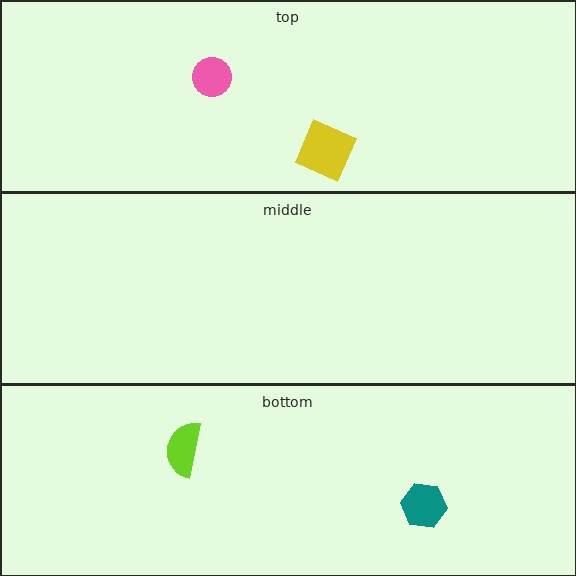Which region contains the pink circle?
The top region.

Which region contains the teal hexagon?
The bottom region.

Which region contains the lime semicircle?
The bottom region.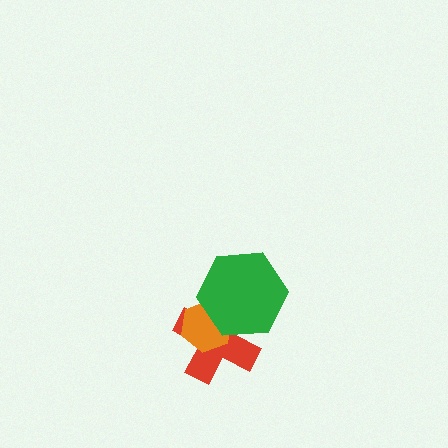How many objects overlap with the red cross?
2 objects overlap with the red cross.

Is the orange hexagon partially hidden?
Yes, it is partially covered by another shape.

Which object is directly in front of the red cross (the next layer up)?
The orange hexagon is directly in front of the red cross.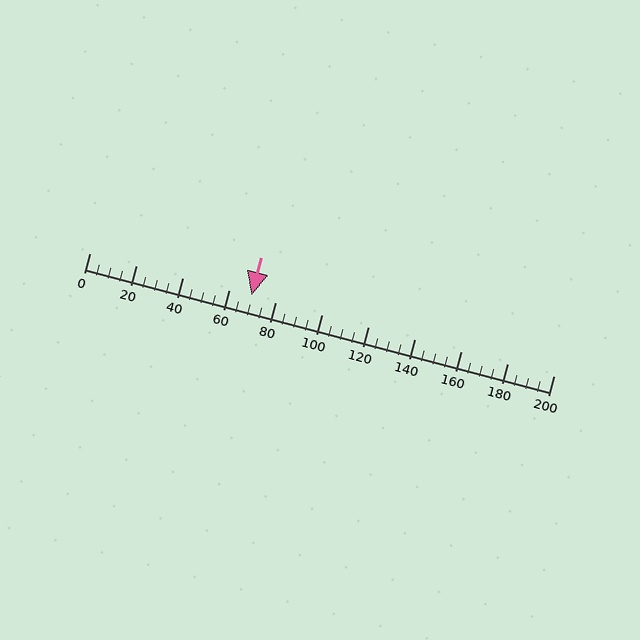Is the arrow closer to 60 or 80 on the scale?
The arrow is closer to 60.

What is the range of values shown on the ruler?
The ruler shows values from 0 to 200.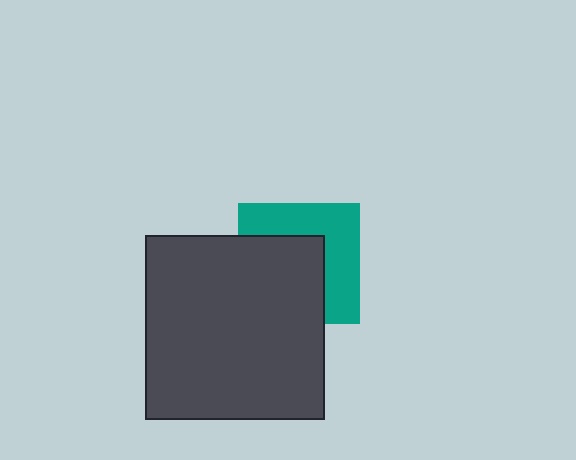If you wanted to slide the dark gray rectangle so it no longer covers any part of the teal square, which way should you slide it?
Slide it toward the lower-left — that is the most direct way to separate the two shapes.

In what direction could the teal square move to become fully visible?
The teal square could move toward the upper-right. That would shift it out from behind the dark gray rectangle entirely.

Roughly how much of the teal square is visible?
About half of it is visible (roughly 47%).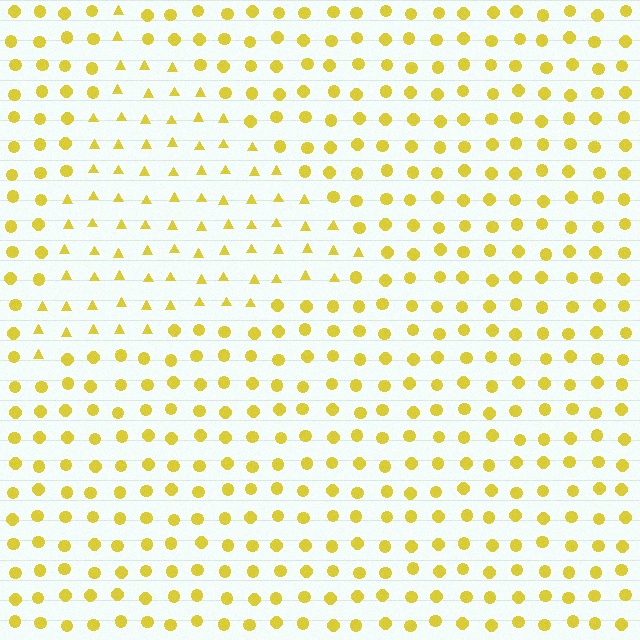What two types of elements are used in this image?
The image uses triangles inside the triangle region and circles outside it.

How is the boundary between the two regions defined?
The boundary is defined by a change in element shape: triangles inside vs. circles outside. All elements share the same color and spacing.